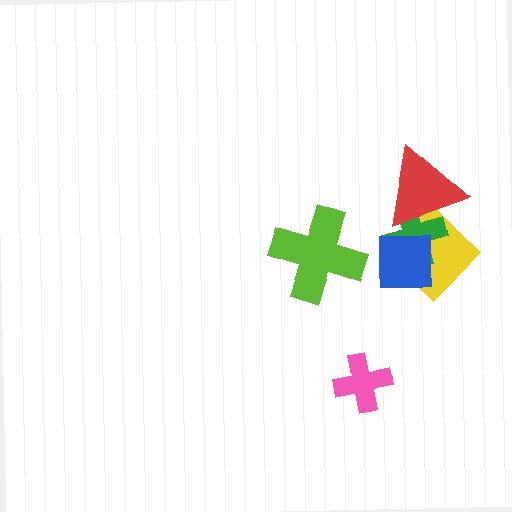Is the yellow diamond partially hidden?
Yes, it is partially covered by another shape.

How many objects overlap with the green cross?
3 objects overlap with the green cross.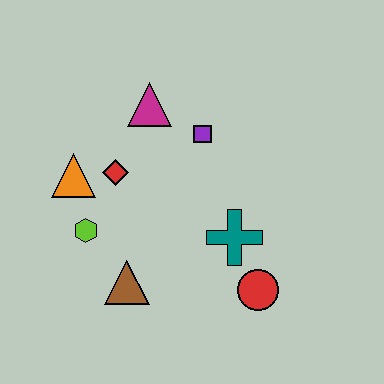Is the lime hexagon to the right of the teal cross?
No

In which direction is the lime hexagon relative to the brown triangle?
The lime hexagon is above the brown triangle.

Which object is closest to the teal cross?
The red circle is closest to the teal cross.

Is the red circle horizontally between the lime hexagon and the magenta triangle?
No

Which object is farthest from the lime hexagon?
The red circle is farthest from the lime hexagon.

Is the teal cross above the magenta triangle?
No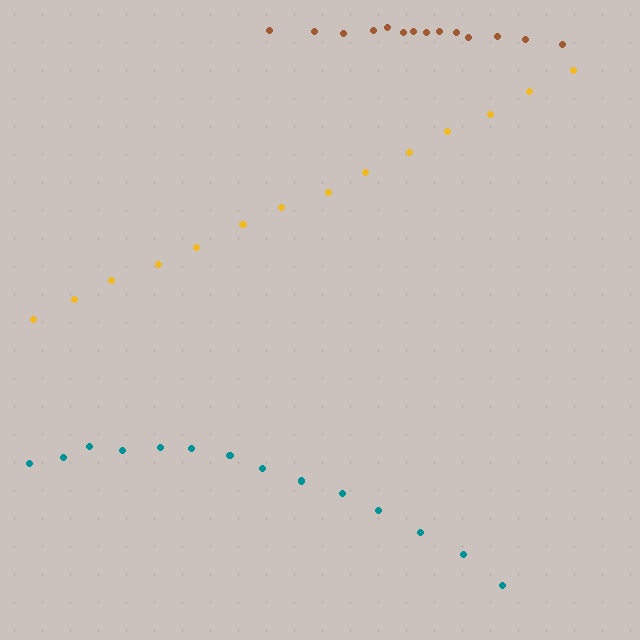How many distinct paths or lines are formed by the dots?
There are 3 distinct paths.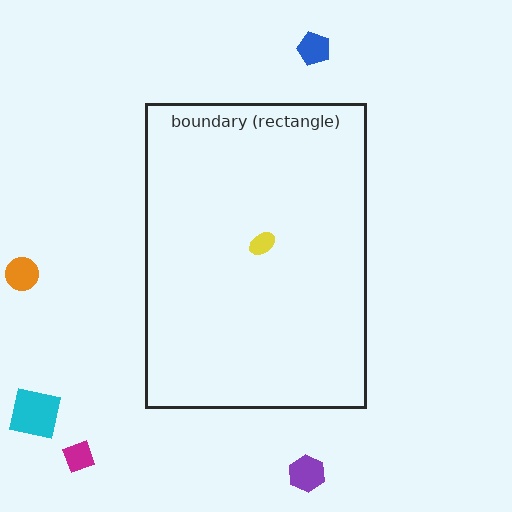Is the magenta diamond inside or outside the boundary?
Outside.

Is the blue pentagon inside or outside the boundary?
Outside.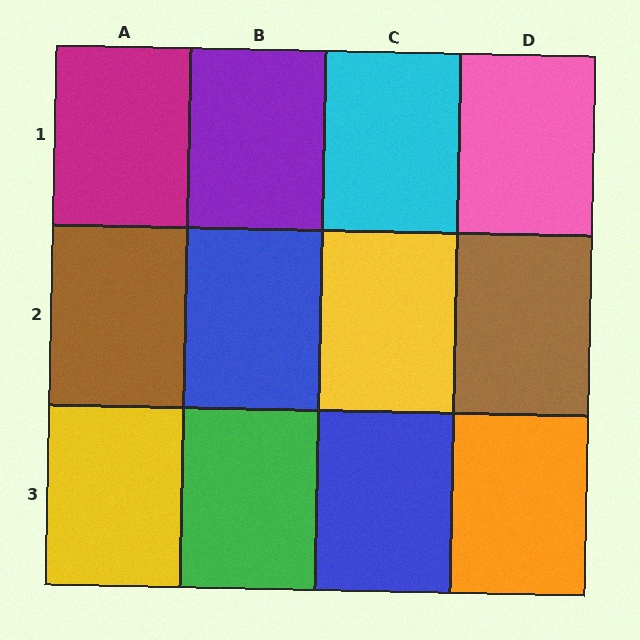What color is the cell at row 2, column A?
Brown.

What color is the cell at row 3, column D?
Orange.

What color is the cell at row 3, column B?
Green.